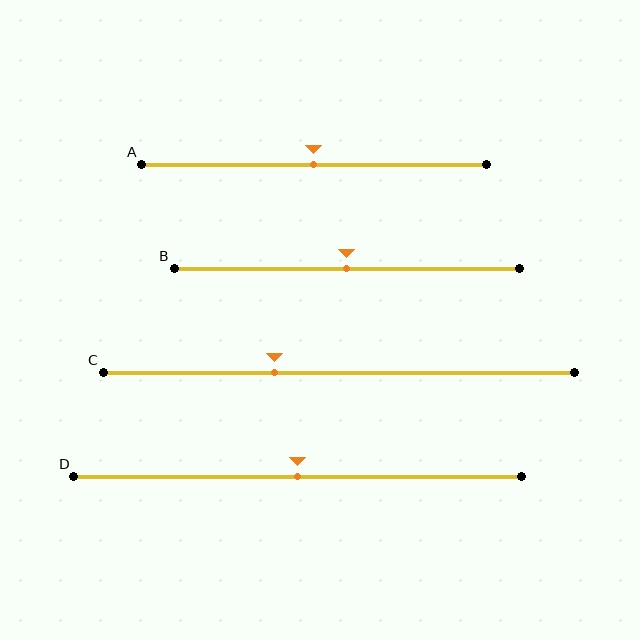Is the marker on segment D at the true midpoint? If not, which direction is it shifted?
Yes, the marker on segment D is at the true midpoint.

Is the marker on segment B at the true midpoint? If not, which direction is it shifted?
Yes, the marker on segment B is at the true midpoint.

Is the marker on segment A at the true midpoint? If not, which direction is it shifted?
Yes, the marker on segment A is at the true midpoint.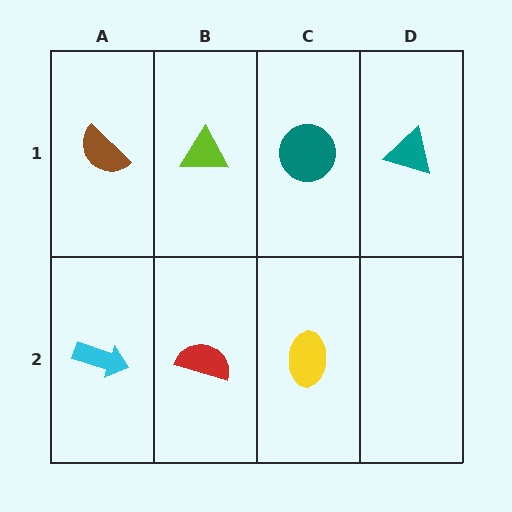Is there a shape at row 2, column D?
No, that cell is empty.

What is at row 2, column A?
A cyan arrow.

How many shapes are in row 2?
3 shapes.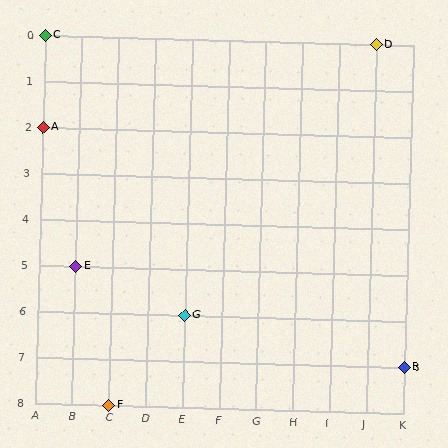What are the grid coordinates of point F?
Point F is at grid coordinates (C, 8).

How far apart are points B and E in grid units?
Points B and E are 9 columns and 2 rows apart (about 9.2 grid units diagonally).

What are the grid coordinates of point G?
Point G is at grid coordinates (E, 6).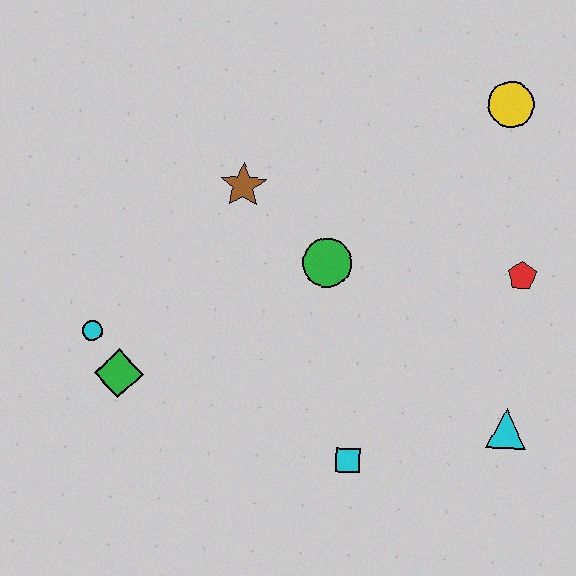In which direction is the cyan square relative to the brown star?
The cyan square is below the brown star.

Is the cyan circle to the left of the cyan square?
Yes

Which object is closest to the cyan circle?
The green diamond is closest to the cyan circle.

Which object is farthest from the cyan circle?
The yellow circle is farthest from the cyan circle.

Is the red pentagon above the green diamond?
Yes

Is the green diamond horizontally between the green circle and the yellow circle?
No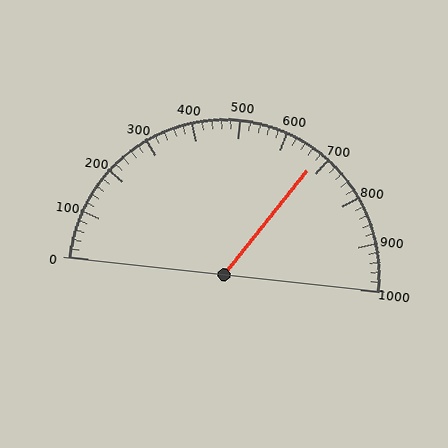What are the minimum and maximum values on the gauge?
The gauge ranges from 0 to 1000.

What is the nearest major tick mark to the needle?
The nearest major tick mark is 700.